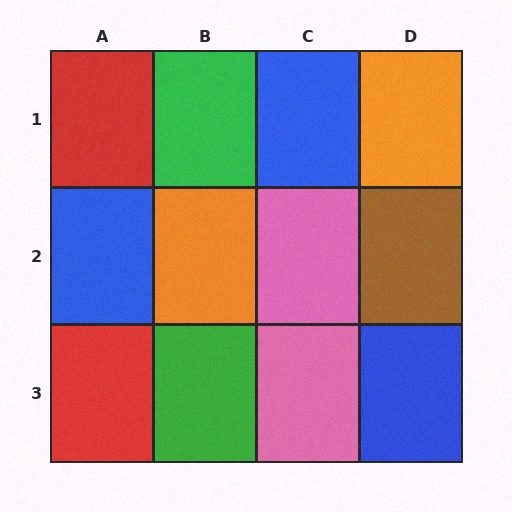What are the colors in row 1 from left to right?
Red, green, blue, orange.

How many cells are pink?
2 cells are pink.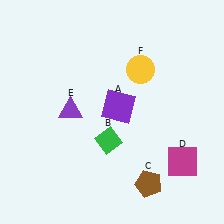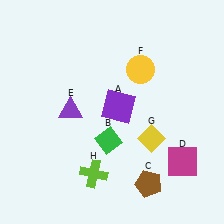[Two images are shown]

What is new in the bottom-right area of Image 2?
A yellow diamond (G) was added in the bottom-right area of Image 2.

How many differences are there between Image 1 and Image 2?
There are 2 differences between the two images.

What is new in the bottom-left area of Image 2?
A lime cross (H) was added in the bottom-left area of Image 2.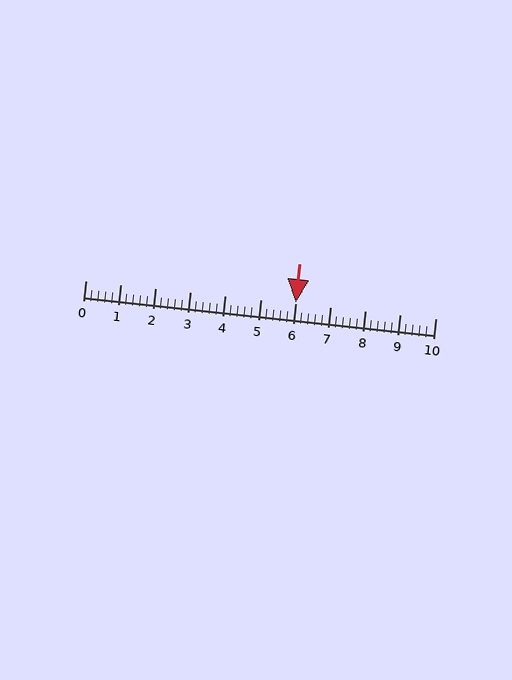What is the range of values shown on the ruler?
The ruler shows values from 0 to 10.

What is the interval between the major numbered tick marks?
The major tick marks are spaced 1 units apart.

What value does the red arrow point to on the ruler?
The red arrow points to approximately 6.0.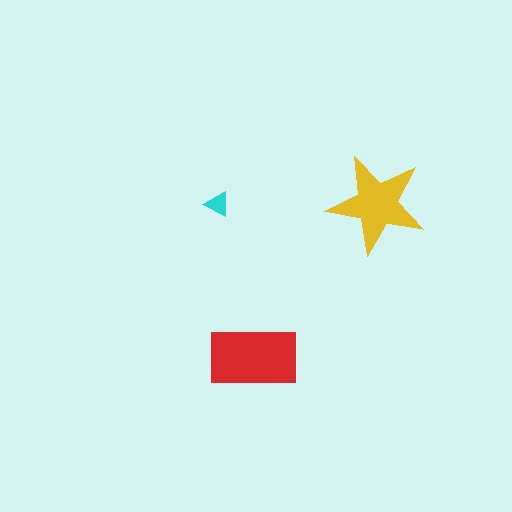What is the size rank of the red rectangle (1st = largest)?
1st.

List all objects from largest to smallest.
The red rectangle, the yellow star, the cyan triangle.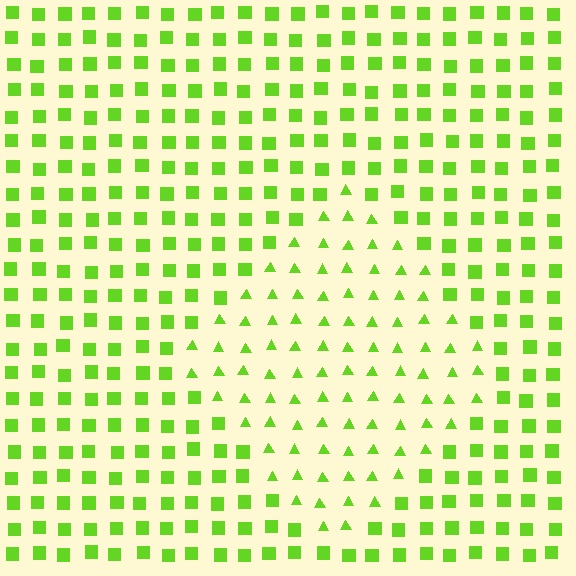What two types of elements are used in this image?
The image uses triangles inside the diamond region and squares outside it.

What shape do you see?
I see a diamond.